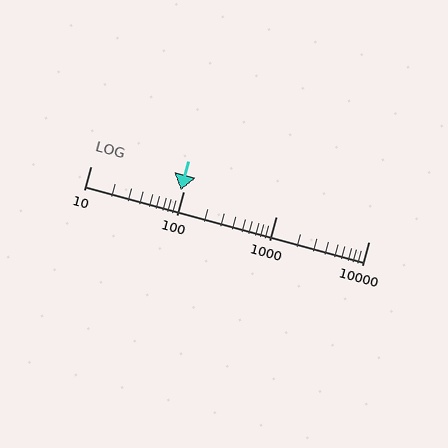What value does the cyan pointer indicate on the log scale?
The pointer indicates approximately 94.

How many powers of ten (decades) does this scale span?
The scale spans 3 decades, from 10 to 10000.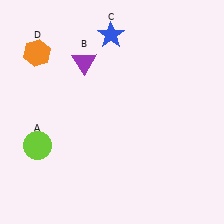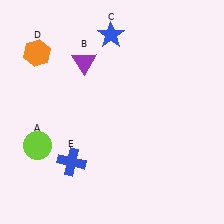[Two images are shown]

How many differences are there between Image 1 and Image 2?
There is 1 difference between the two images.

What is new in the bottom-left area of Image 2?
A blue cross (E) was added in the bottom-left area of Image 2.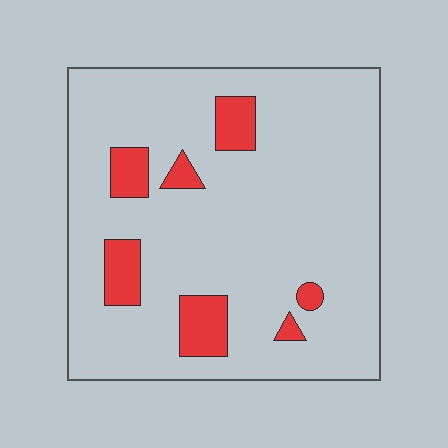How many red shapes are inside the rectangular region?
7.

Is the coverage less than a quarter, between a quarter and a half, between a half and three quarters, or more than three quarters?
Less than a quarter.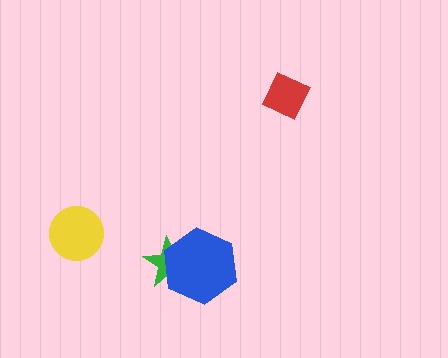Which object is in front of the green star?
The blue hexagon is in front of the green star.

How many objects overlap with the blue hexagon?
1 object overlaps with the blue hexagon.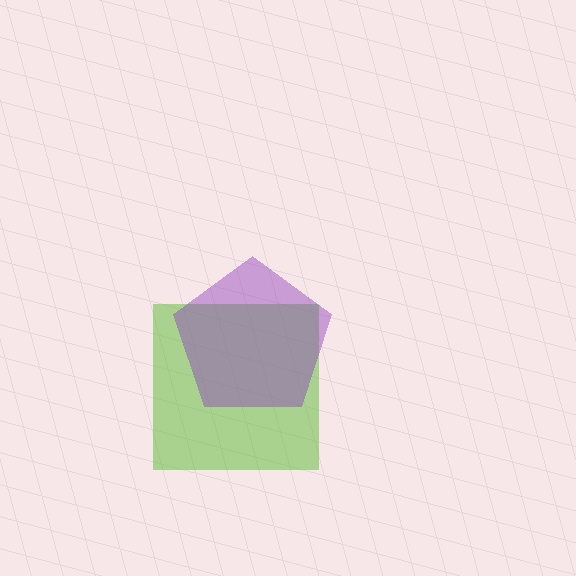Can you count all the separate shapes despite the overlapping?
Yes, there are 2 separate shapes.